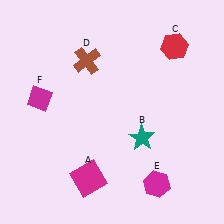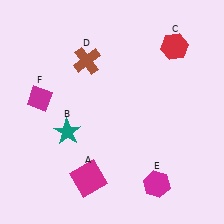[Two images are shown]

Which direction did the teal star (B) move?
The teal star (B) moved left.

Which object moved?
The teal star (B) moved left.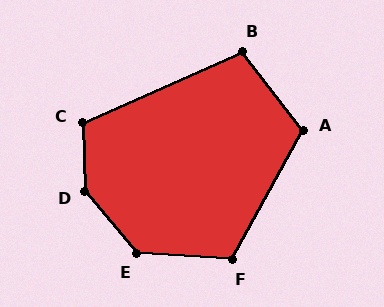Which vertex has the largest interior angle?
D, at approximately 142 degrees.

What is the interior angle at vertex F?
Approximately 115 degrees (obtuse).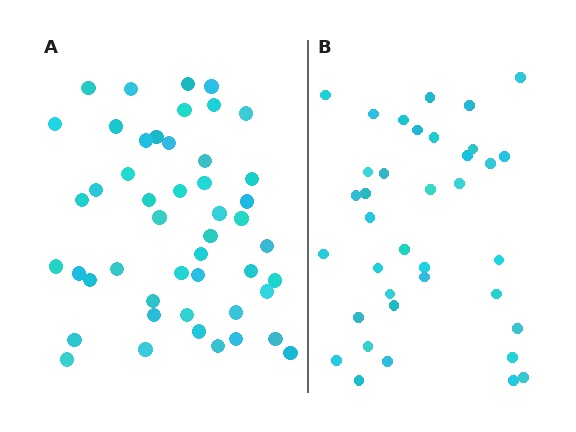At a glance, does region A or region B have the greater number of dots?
Region A (the left region) has more dots.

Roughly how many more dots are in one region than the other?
Region A has roughly 12 or so more dots than region B.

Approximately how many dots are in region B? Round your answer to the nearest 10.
About 40 dots. (The exact count is 37, which rounds to 40.)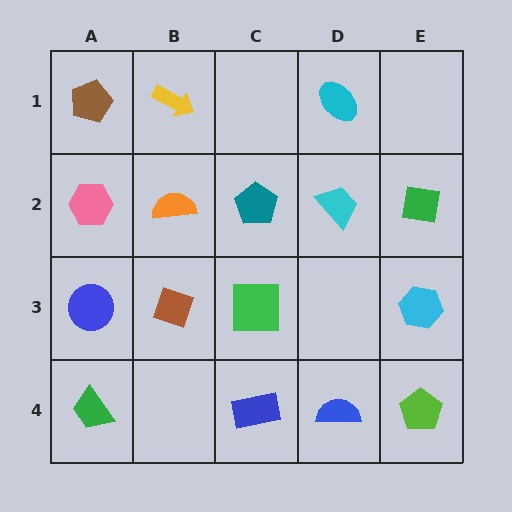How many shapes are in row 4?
4 shapes.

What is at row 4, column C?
A blue rectangle.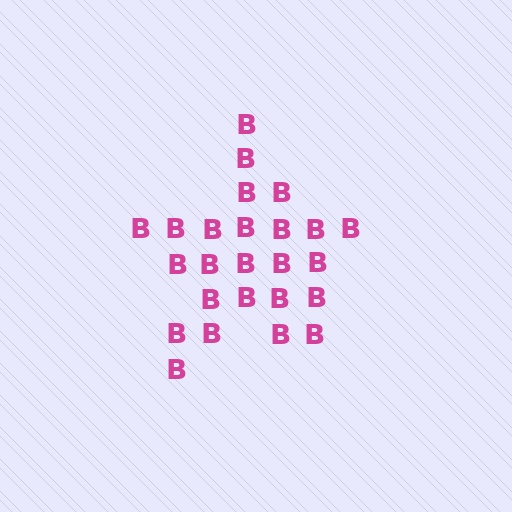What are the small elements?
The small elements are letter B's.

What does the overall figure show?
The overall figure shows a star.